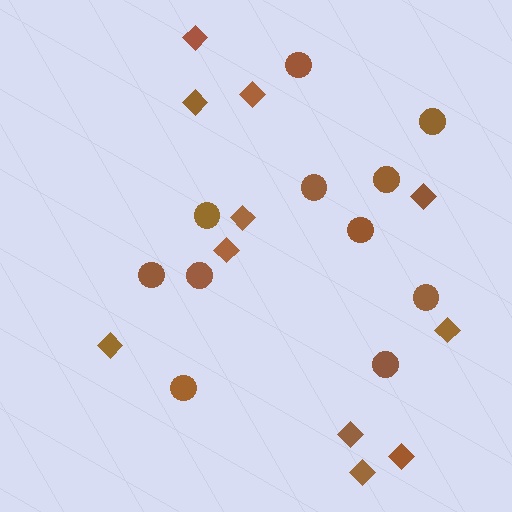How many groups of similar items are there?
There are 2 groups: one group of circles (11) and one group of diamonds (11).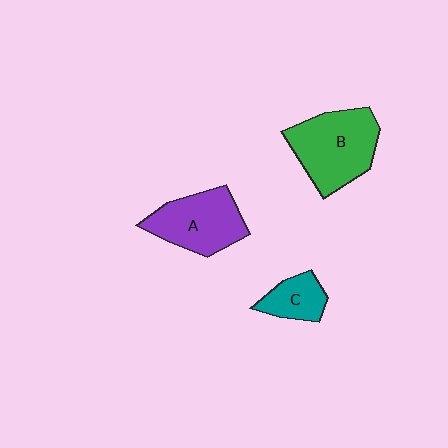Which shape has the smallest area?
Shape C (teal).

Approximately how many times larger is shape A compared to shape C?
Approximately 1.9 times.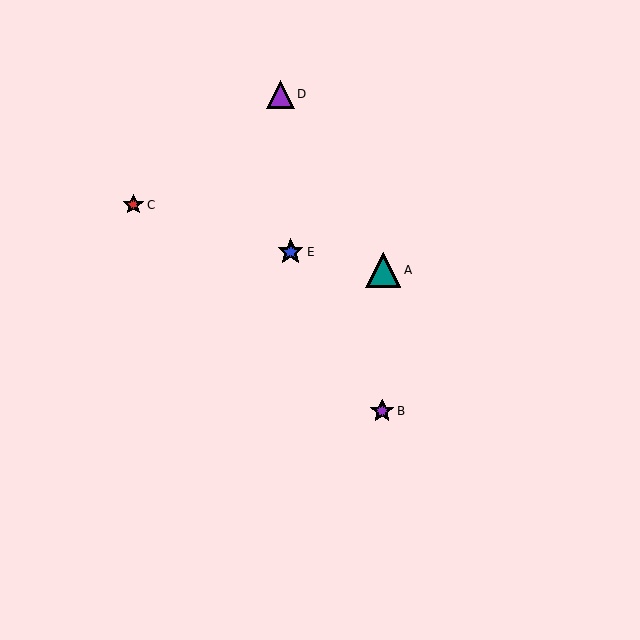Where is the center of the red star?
The center of the red star is at (133, 205).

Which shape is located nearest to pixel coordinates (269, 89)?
The purple triangle (labeled D) at (280, 94) is nearest to that location.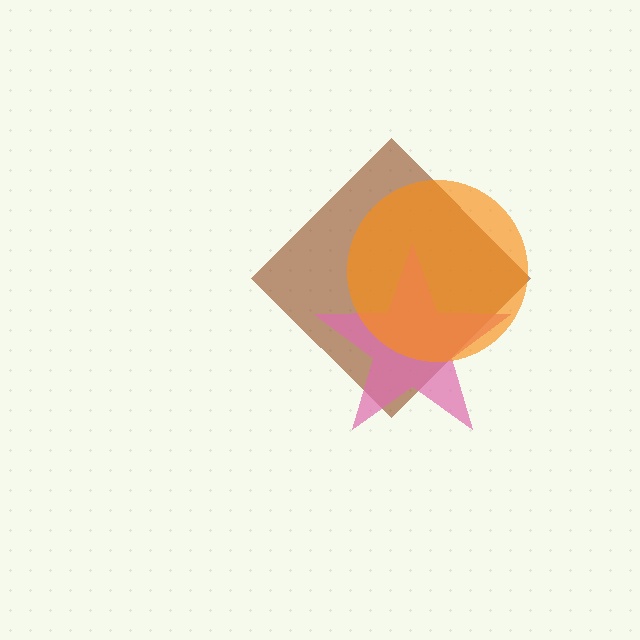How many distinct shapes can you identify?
There are 3 distinct shapes: a brown diamond, a pink star, an orange circle.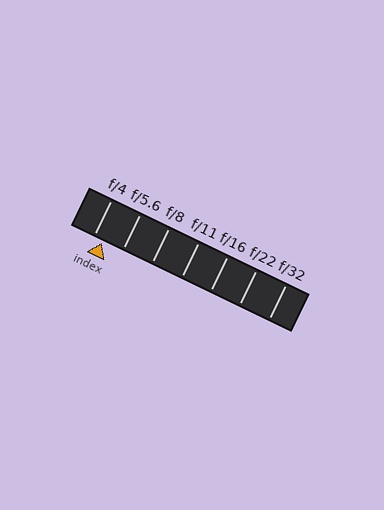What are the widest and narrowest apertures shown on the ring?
The widest aperture shown is f/4 and the narrowest is f/32.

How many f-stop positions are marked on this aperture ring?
There are 7 f-stop positions marked.